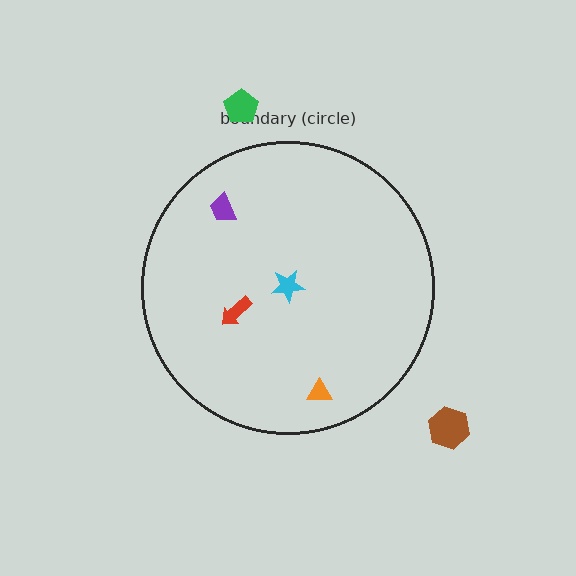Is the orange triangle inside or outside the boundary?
Inside.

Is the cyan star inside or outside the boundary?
Inside.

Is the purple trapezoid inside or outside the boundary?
Inside.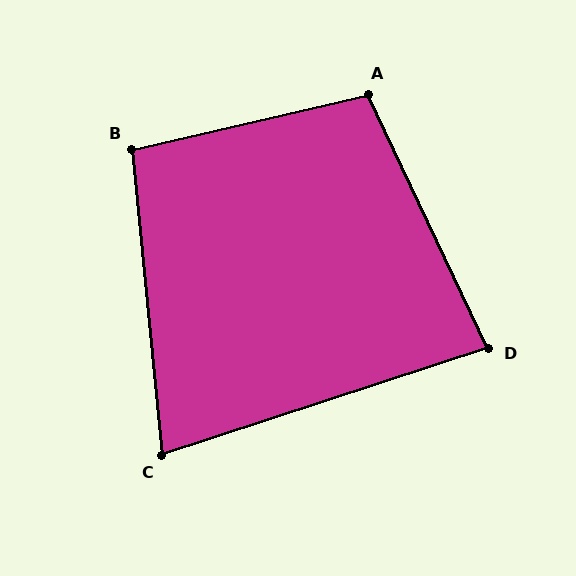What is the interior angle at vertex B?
Approximately 97 degrees (obtuse).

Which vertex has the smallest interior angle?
C, at approximately 78 degrees.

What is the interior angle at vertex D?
Approximately 83 degrees (acute).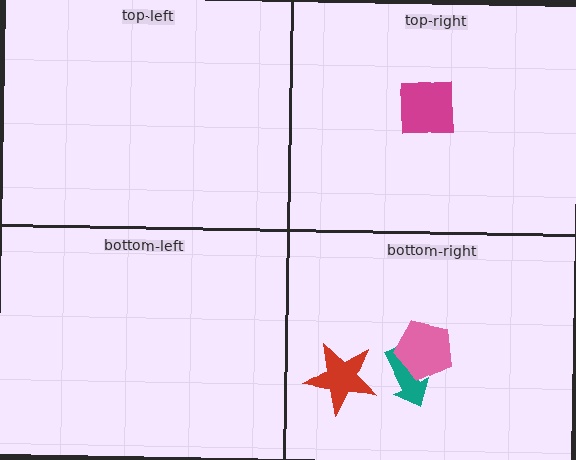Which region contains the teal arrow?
The bottom-right region.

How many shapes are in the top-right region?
1.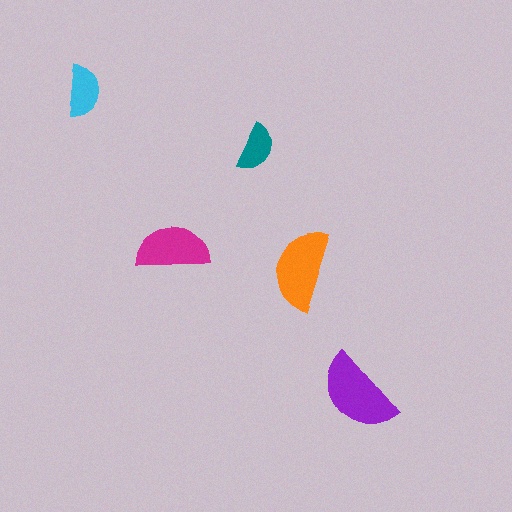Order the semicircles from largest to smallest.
the purple one, the orange one, the magenta one, the cyan one, the teal one.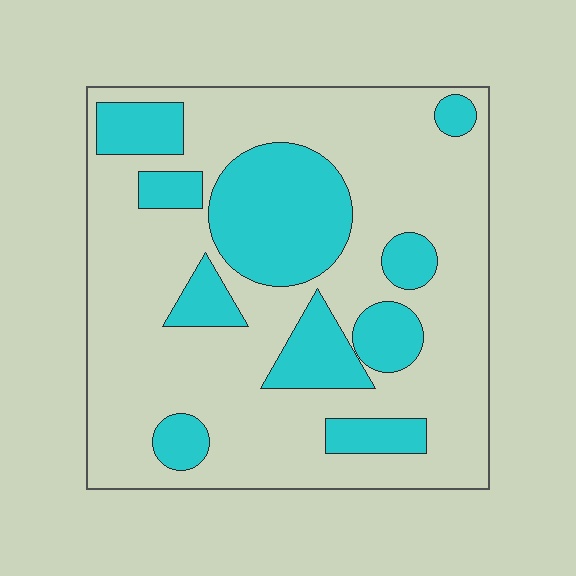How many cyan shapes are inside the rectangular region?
10.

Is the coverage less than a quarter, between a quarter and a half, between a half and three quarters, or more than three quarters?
Between a quarter and a half.